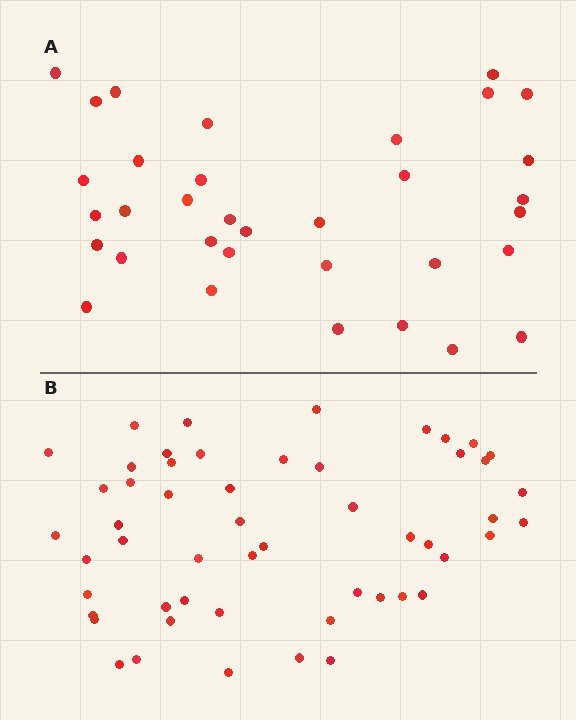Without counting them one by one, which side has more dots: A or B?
Region B (the bottom region) has more dots.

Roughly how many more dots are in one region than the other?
Region B has approximately 20 more dots than region A.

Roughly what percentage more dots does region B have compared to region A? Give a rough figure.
About 55% more.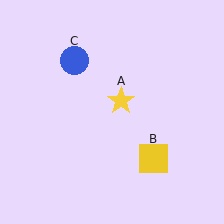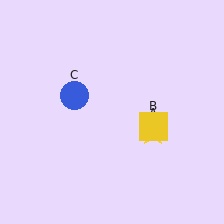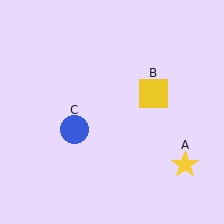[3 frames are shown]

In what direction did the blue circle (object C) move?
The blue circle (object C) moved down.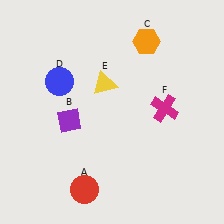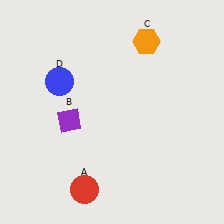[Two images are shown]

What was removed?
The yellow triangle (E), the magenta cross (F) were removed in Image 2.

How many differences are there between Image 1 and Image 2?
There are 2 differences between the two images.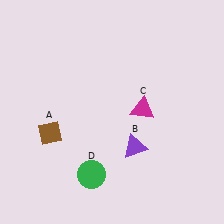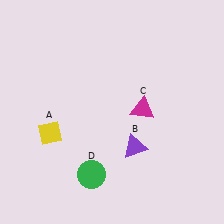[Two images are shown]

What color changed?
The diamond (A) changed from brown in Image 1 to yellow in Image 2.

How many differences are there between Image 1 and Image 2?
There is 1 difference between the two images.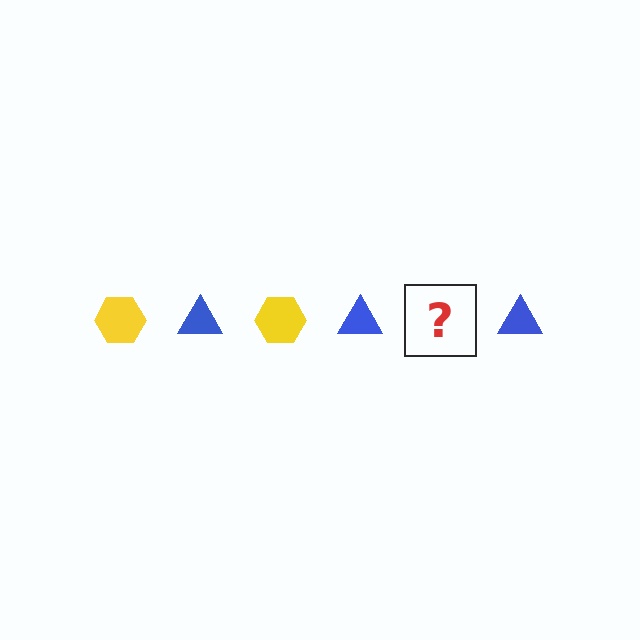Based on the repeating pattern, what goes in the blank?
The blank should be a yellow hexagon.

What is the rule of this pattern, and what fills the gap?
The rule is that the pattern alternates between yellow hexagon and blue triangle. The gap should be filled with a yellow hexagon.